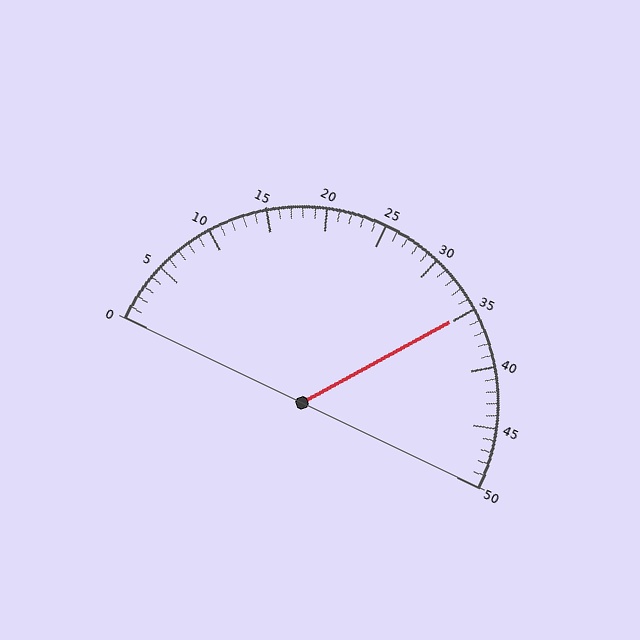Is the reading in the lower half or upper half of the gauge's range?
The reading is in the upper half of the range (0 to 50).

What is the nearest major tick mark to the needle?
The nearest major tick mark is 35.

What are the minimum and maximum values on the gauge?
The gauge ranges from 0 to 50.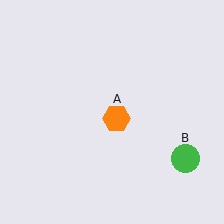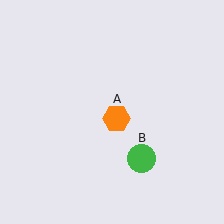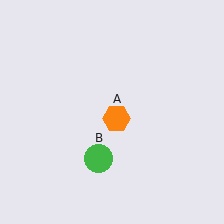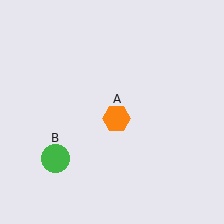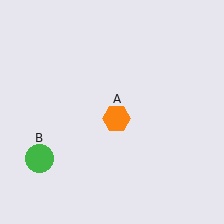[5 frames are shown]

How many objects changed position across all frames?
1 object changed position: green circle (object B).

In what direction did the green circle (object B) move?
The green circle (object B) moved left.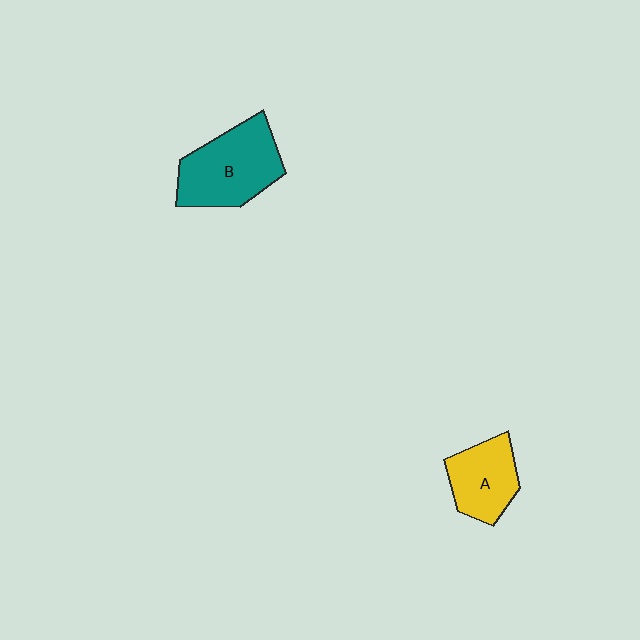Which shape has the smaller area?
Shape A (yellow).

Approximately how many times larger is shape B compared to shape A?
Approximately 1.5 times.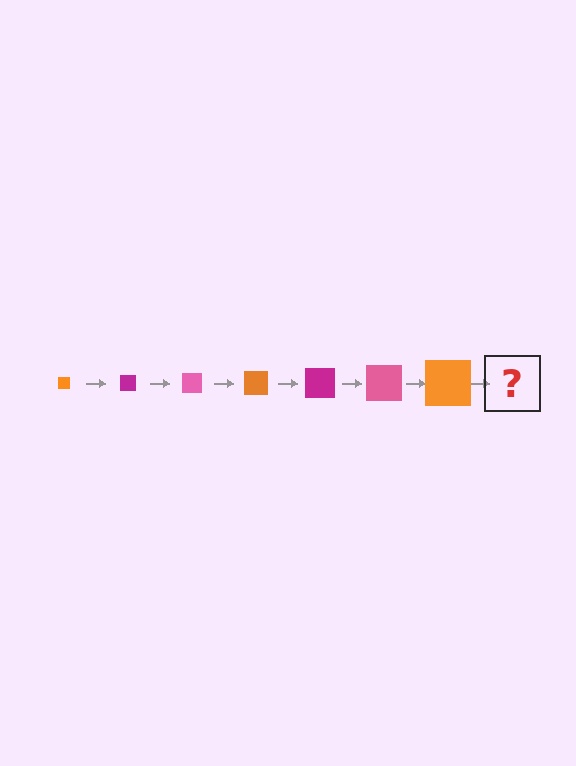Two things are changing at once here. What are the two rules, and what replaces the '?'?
The two rules are that the square grows larger each step and the color cycles through orange, magenta, and pink. The '?' should be a magenta square, larger than the previous one.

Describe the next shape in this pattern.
It should be a magenta square, larger than the previous one.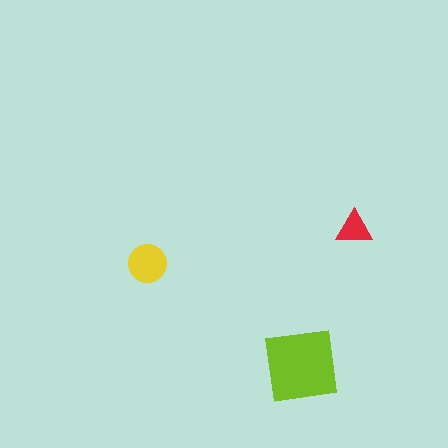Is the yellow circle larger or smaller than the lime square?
Smaller.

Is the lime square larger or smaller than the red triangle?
Larger.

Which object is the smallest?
The red triangle.